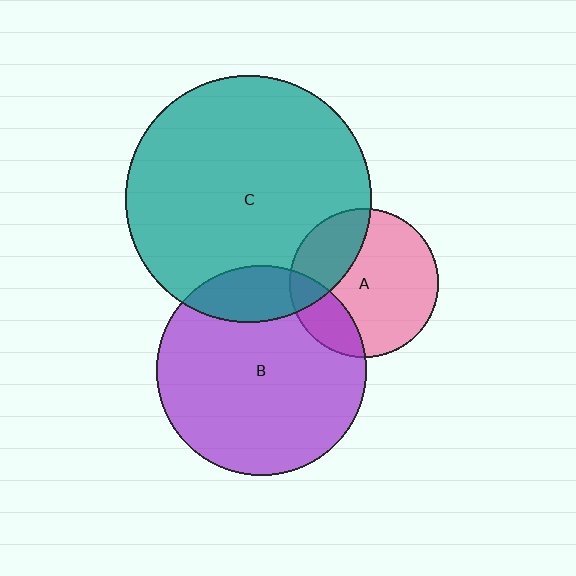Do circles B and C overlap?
Yes.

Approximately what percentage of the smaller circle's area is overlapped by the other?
Approximately 15%.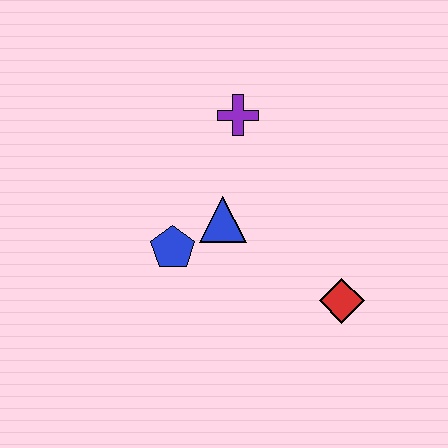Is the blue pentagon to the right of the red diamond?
No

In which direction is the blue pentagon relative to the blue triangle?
The blue pentagon is to the left of the blue triangle.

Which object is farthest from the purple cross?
The red diamond is farthest from the purple cross.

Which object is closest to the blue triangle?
The blue pentagon is closest to the blue triangle.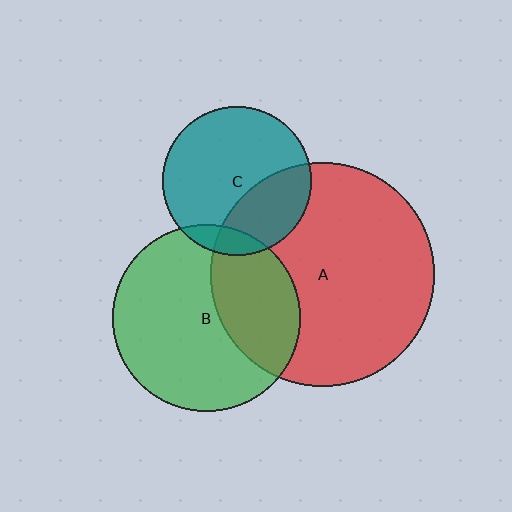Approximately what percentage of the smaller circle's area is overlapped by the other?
Approximately 35%.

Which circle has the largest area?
Circle A (red).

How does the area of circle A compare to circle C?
Approximately 2.3 times.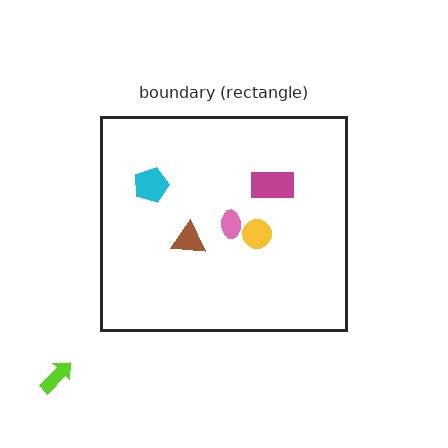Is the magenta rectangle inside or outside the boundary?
Inside.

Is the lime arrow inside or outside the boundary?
Outside.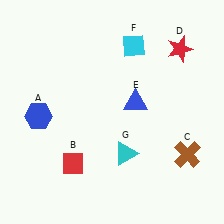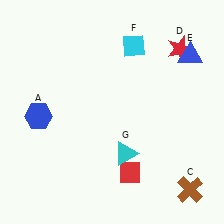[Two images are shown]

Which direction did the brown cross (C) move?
The brown cross (C) moved down.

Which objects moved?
The objects that moved are: the red diamond (B), the brown cross (C), the blue triangle (E).